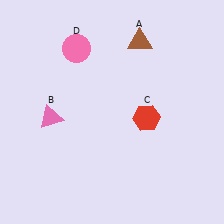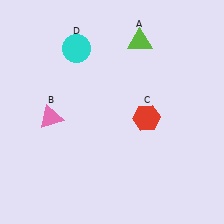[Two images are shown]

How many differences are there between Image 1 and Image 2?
There are 2 differences between the two images.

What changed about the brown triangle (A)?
In Image 1, A is brown. In Image 2, it changed to lime.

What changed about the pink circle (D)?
In Image 1, D is pink. In Image 2, it changed to cyan.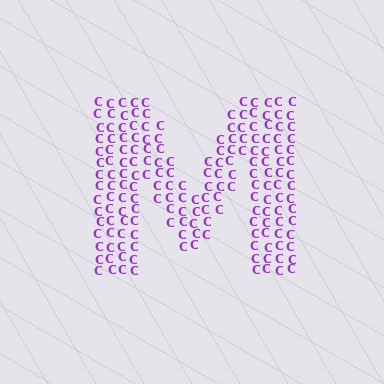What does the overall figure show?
The overall figure shows the letter M.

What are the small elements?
The small elements are letter C's.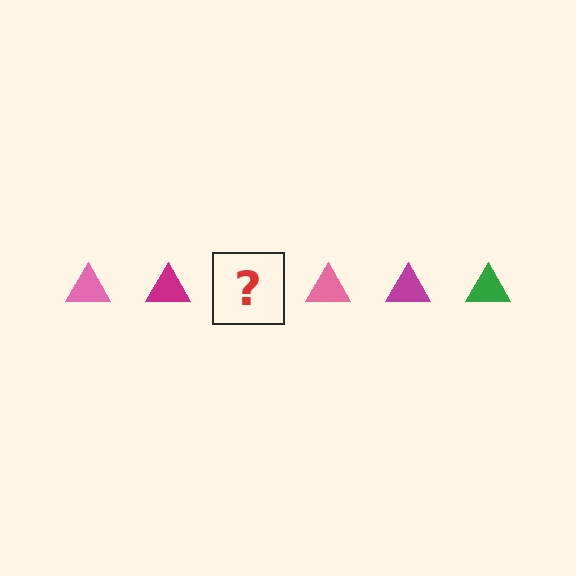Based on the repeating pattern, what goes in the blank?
The blank should be a green triangle.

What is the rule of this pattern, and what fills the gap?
The rule is that the pattern cycles through pink, magenta, green triangles. The gap should be filled with a green triangle.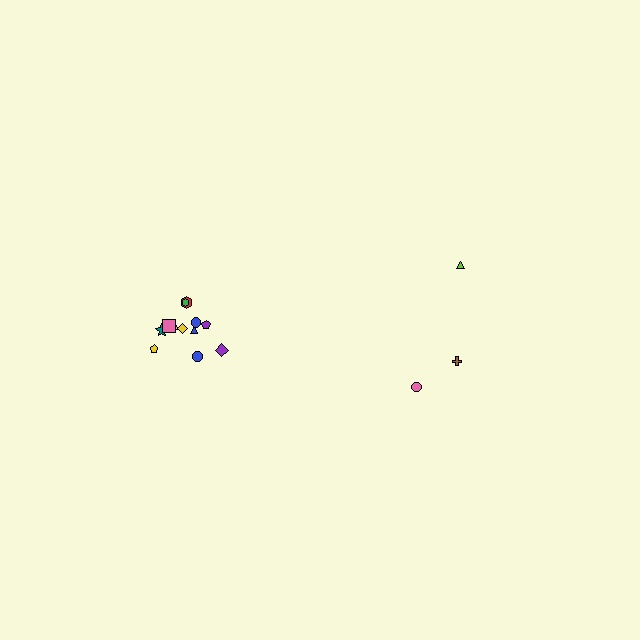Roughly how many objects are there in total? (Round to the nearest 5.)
Roughly 15 objects in total.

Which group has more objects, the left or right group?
The left group.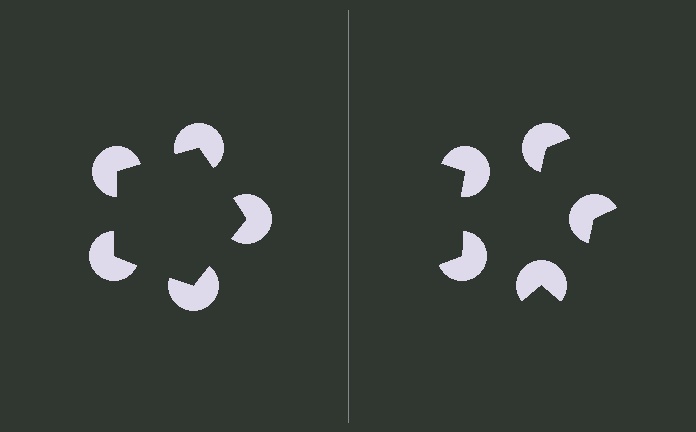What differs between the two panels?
The pac-man discs are positioned identically on both sides; only the wedge orientations differ. On the left they align to a pentagon; on the right they are misaligned.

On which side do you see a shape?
An illusory pentagon appears on the left side. On the right side the wedge cuts are rotated, so no coherent shape forms.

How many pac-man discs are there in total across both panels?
10 — 5 on each side.